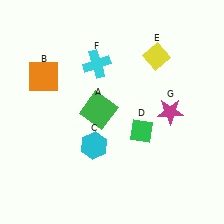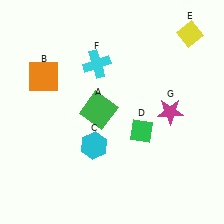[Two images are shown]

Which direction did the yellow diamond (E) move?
The yellow diamond (E) moved right.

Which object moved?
The yellow diamond (E) moved right.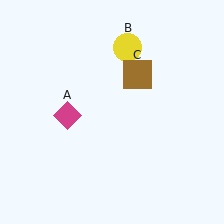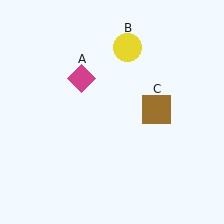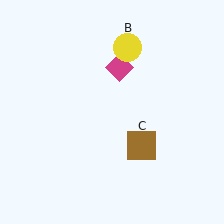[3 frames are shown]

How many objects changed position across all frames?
2 objects changed position: magenta diamond (object A), brown square (object C).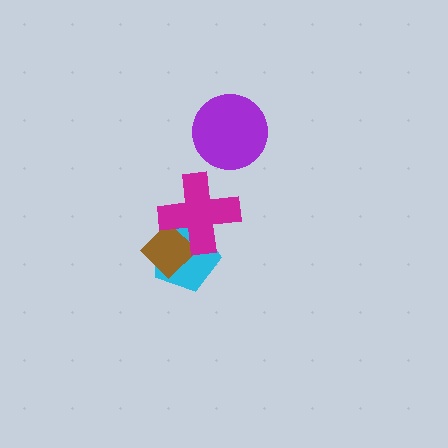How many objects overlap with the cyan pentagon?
2 objects overlap with the cyan pentagon.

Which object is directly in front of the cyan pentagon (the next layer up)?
The brown diamond is directly in front of the cyan pentagon.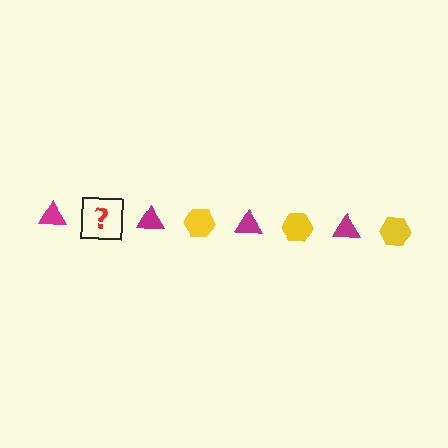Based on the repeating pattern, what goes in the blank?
The blank should be a yellow hexagon.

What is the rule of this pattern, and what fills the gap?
The rule is that the pattern alternates between magenta triangle and yellow hexagon. The gap should be filled with a yellow hexagon.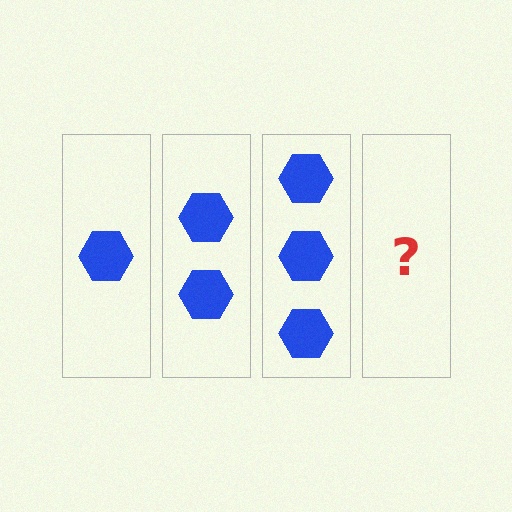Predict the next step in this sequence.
The next step is 4 hexagons.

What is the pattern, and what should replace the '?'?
The pattern is that each step adds one more hexagon. The '?' should be 4 hexagons.